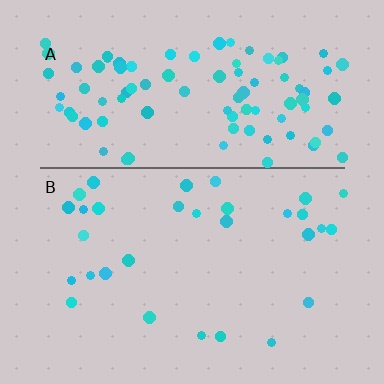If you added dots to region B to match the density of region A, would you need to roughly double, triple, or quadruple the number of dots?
Approximately triple.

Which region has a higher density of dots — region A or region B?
A (the top).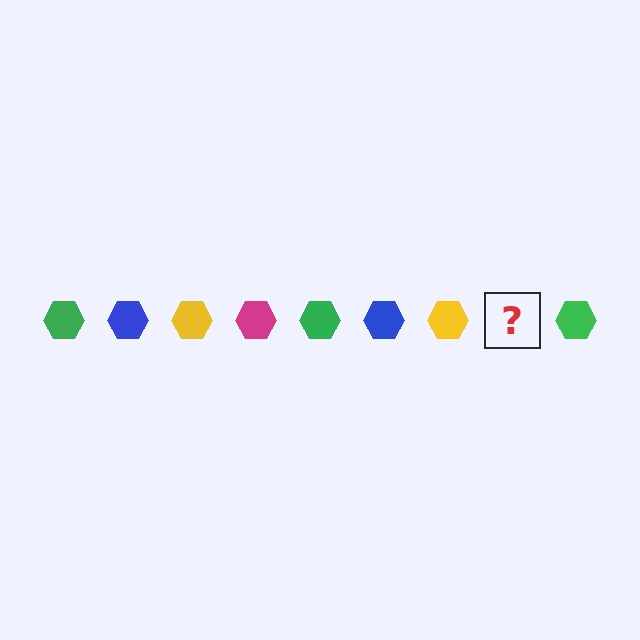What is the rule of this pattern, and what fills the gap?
The rule is that the pattern cycles through green, blue, yellow, magenta hexagons. The gap should be filled with a magenta hexagon.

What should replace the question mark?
The question mark should be replaced with a magenta hexagon.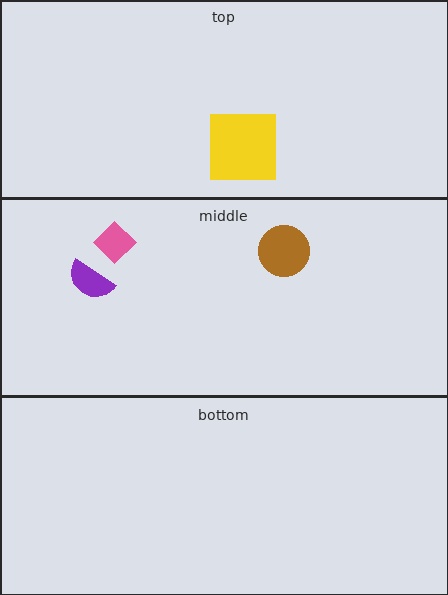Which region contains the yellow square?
The top region.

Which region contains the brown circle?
The middle region.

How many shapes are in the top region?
1.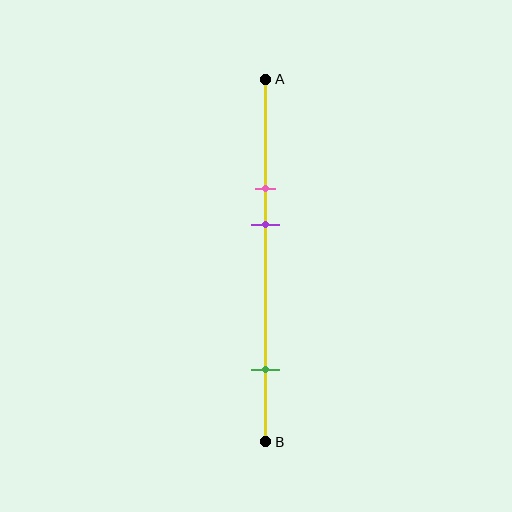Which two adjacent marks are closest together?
The pink and purple marks are the closest adjacent pair.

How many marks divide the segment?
There are 3 marks dividing the segment.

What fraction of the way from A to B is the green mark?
The green mark is approximately 80% (0.8) of the way from A to B.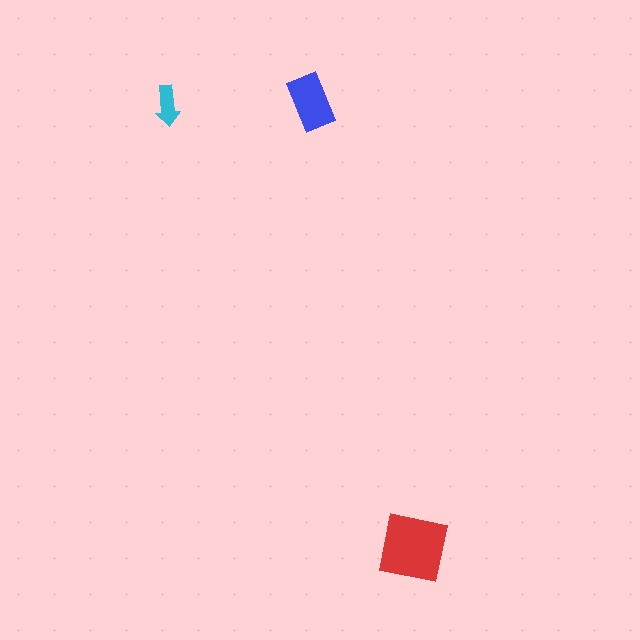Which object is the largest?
The red square.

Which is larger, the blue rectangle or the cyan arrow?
The blue rectangle.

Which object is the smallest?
The cyan arrow.